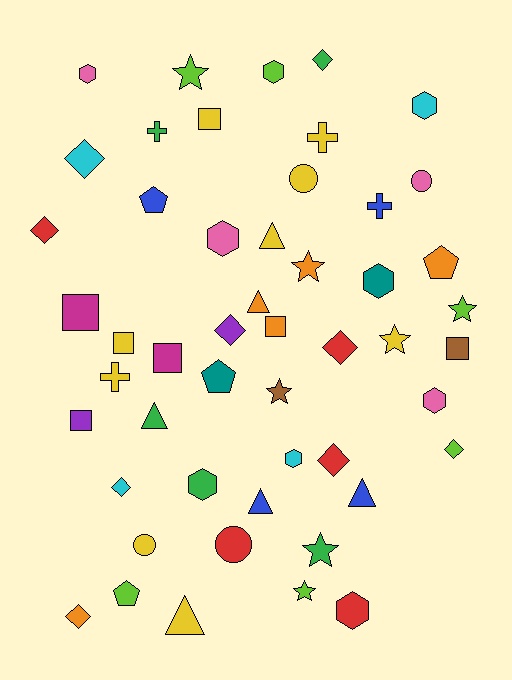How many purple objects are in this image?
There are 2 purple objects.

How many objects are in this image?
There are 50 objects.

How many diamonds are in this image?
There are 9 diamonds.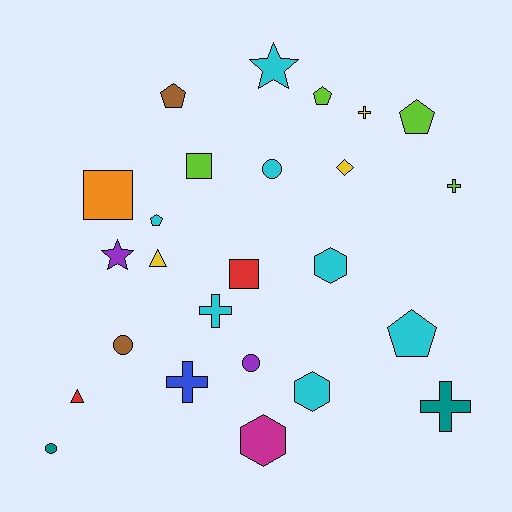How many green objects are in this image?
There are no green objects.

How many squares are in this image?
There are 3 squares.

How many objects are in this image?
There are 25 objects.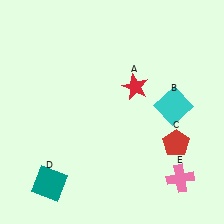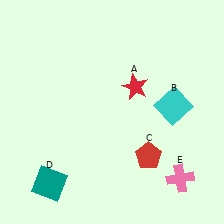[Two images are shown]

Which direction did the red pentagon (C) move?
The red pentagon (C) moved left.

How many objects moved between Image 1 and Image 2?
1 object moved between the two images.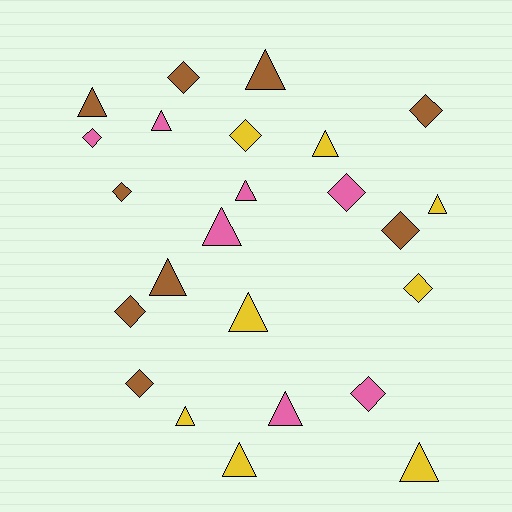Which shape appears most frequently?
Triangle, with 13 objects.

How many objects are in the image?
There are 24 objects.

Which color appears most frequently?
Brown, with 9 objects.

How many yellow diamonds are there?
There are 2 yellow diamonds.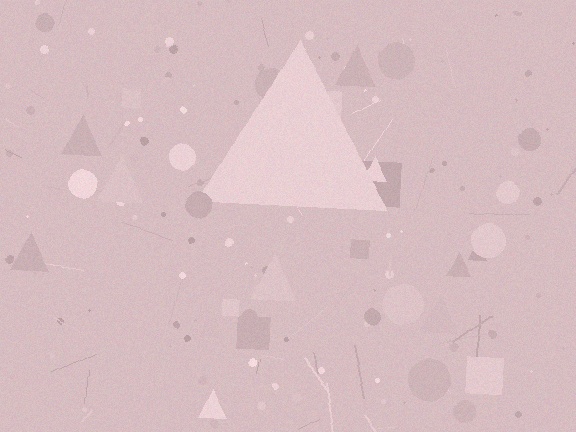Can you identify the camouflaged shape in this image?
The camouflaged shape is a triangle.